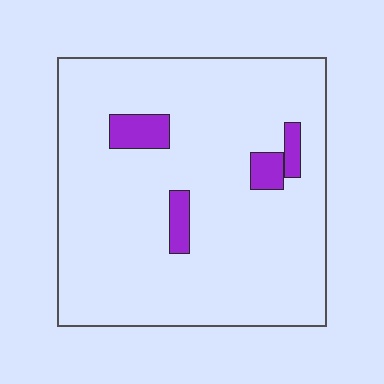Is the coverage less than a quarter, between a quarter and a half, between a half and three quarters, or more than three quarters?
Less than a quarter.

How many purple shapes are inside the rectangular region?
4.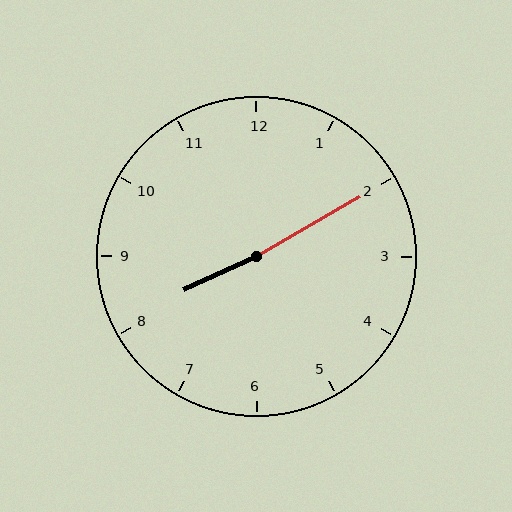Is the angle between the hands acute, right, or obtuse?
It is obtuse.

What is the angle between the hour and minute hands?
Approximately 175 degrees.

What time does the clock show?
8:10.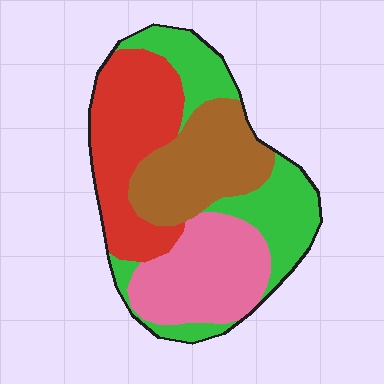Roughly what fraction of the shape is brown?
Brown takes up about one quarter (1/4) of the shape.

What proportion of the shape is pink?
Pink takes up between a sixth and a third of the shape.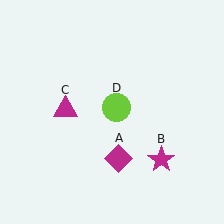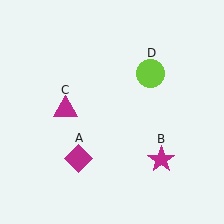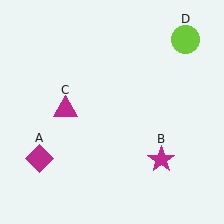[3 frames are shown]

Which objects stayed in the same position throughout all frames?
Magenta star (object B) and magenta triangle (object C) remained stationary.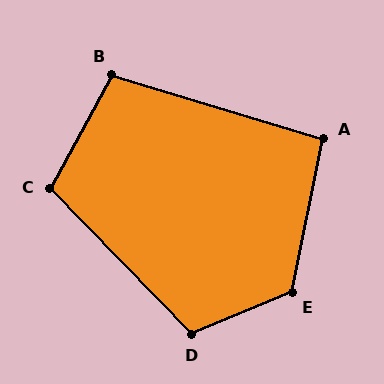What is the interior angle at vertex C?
Approximately 107 degrees (obtuse).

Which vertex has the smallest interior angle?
A, at approximately 95 degrees.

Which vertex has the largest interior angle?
E, at approximately 124 degrees.